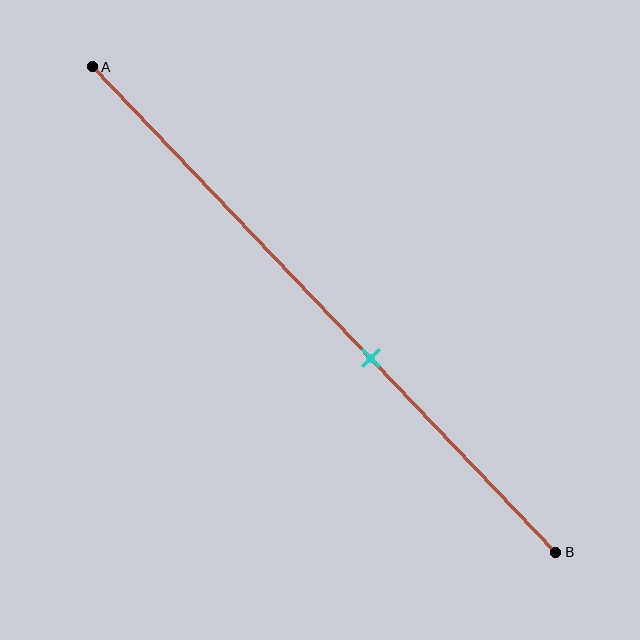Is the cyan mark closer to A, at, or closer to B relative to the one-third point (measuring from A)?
The cyan mark is closer to point B than the one-third point of segment AB.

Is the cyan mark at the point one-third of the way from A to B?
No, the mark is at about 60% from A, not at the 33% one-third point.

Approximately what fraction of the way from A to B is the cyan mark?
The cyan mark is approximately 60% of the way from A to B.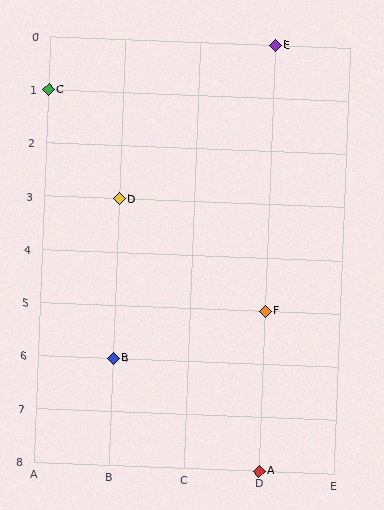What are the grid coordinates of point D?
Point D is at grid coordinates (B, 3).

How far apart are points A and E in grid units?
Points A and E are 8 rows apart.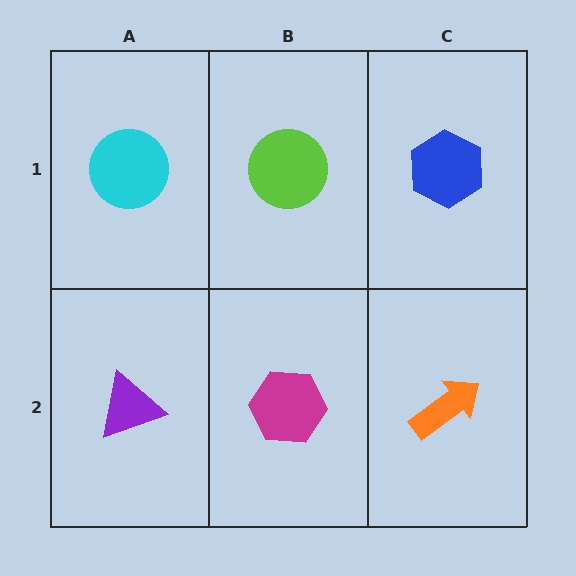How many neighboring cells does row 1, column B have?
3.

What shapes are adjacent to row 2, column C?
A blue hexagon (row 1, column C), a magenta hexagon (row 2, column B).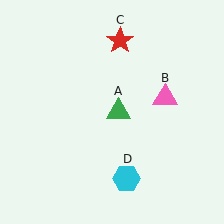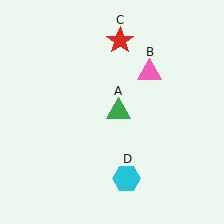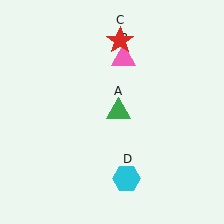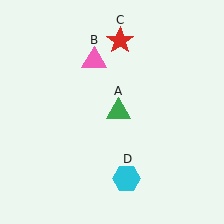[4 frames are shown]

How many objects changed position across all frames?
1 object changed position: pink triangle (object B).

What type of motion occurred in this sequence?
The pink triangle (object B) rotated counterclockwise around the center of the scene.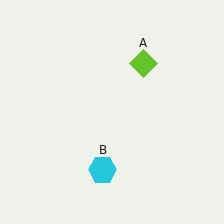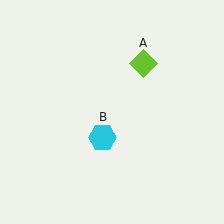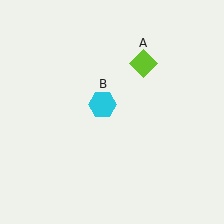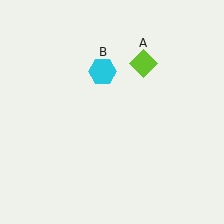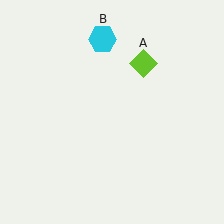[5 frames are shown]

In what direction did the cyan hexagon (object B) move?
The cyan hexagon (object B) moved up.